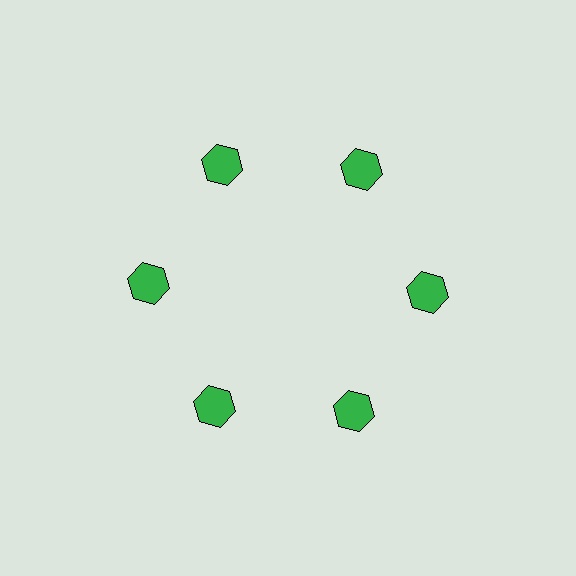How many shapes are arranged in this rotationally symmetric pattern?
There are 6 shapes, arranged in 6 groups of 1.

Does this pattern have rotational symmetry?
Yes, this pattern has 6-fold rotational symmetry. It looks the same after rotating 60 degrees around the center.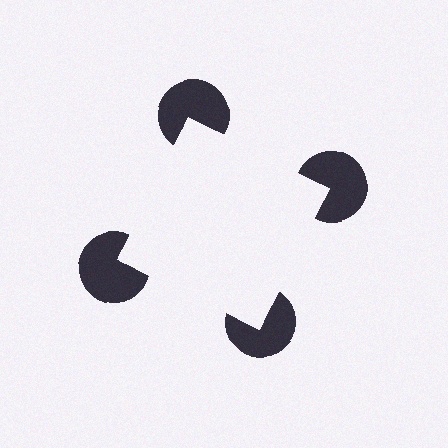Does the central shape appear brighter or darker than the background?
It typically appears slightly brighter than the background, even though no actual brightness change is drawn.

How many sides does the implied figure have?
4 sides.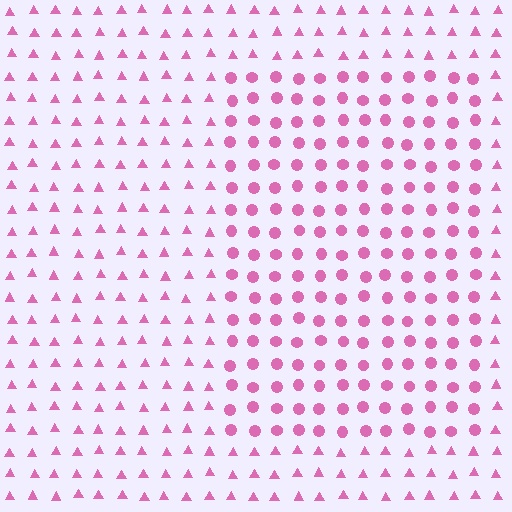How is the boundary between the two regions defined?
The boundary is defined by a change in element shape: circles inside vs. triangles outside. All elements share the same color and spacing.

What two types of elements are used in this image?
The image uses circles inside the rectangle region and triangles outside it.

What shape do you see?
I see a rectangle.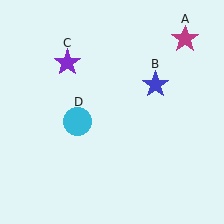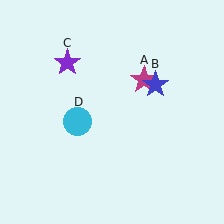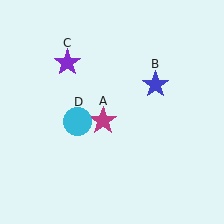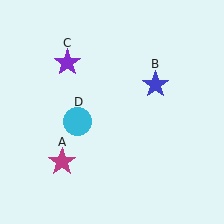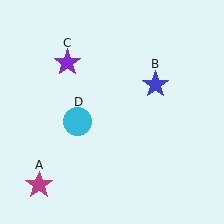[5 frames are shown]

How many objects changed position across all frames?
1 object changed position: magenta star (object A).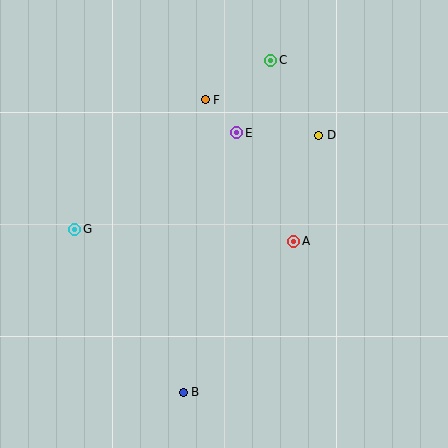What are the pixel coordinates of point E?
Point E is at (237, 133).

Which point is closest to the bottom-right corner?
Point A is closest to the bottom-right corner.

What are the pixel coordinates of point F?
Point F is at (205, 100).